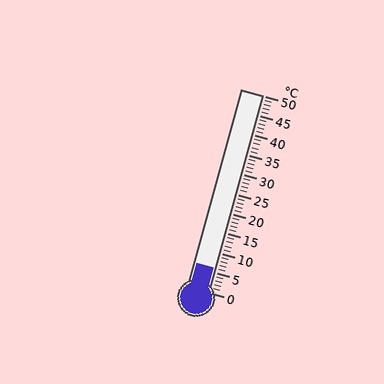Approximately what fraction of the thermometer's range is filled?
The thermometer is filled to approximately 10% of its range.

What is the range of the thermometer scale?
The thermometer scale ranges from 0°C to 50°C.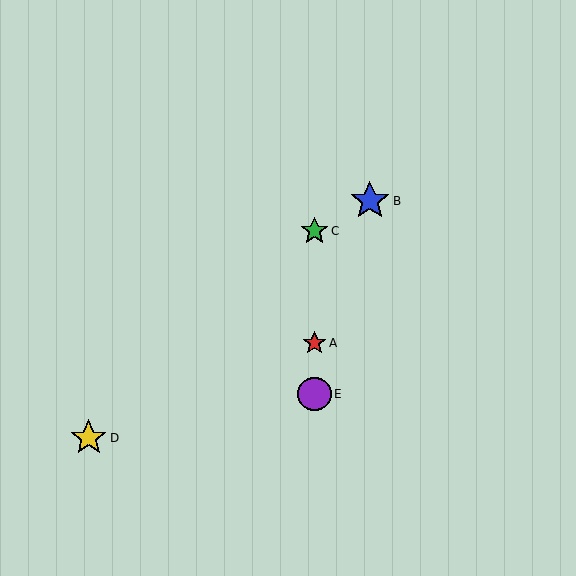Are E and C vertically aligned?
Yes, both are at x≈315.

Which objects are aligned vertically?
Objects A, C, E are aligned vertically.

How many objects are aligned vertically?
3 objects (A, C, E) are aligned vertically.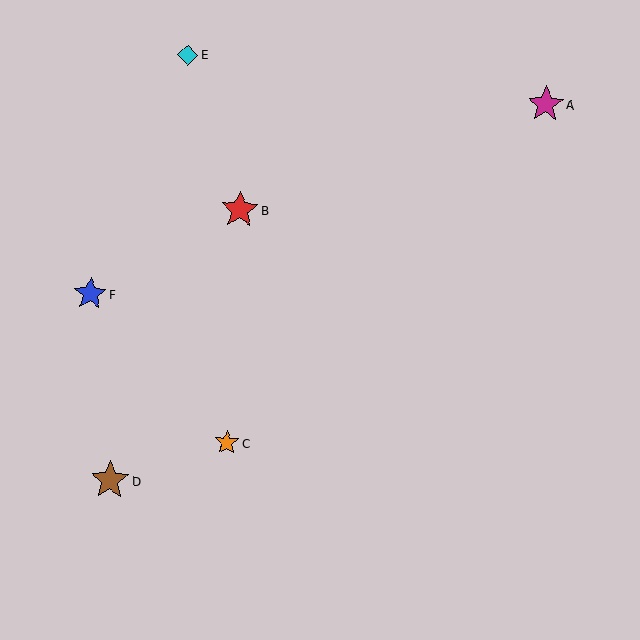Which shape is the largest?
The brown star (labeled D) is the largest.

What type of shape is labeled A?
Shape A is a magenta star.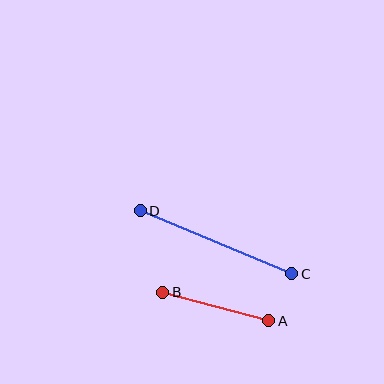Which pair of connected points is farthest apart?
Points C and D are farthest apart.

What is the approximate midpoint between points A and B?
The midpoint is at approximately (216, 307) pixels.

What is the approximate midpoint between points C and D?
The midpoint is at approximately (216, 242) pixels.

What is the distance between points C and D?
The distance is approximately 164 pixels.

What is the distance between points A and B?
The distance is approximately 110 pixels.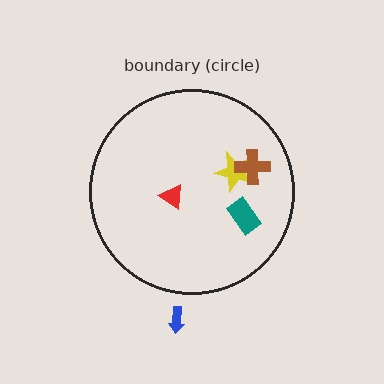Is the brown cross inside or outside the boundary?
Inside.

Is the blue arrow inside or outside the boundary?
Outside.